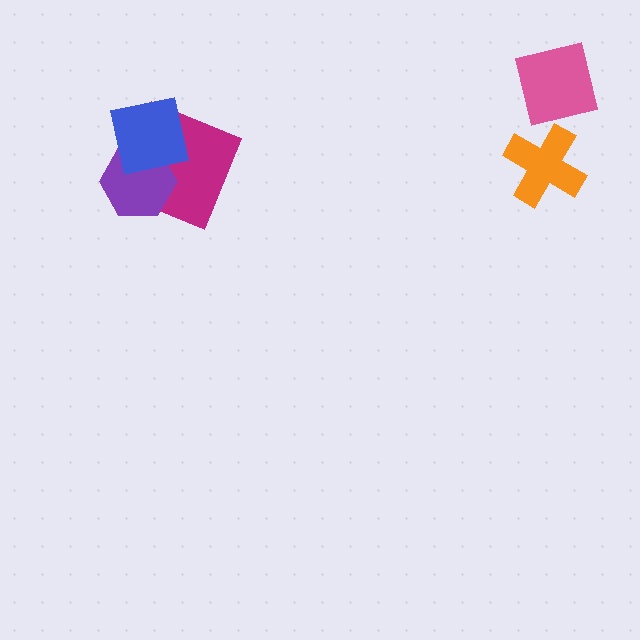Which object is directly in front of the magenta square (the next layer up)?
The purple hexagon is directly in front of the magenta square.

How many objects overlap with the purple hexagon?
2 objects overlap with the purple hexagon.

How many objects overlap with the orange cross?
0 objects overlap with the orange cross.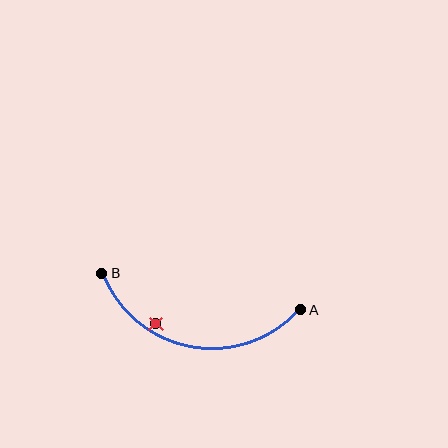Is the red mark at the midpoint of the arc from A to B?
No — the red mark does not lie on the arc at all. It sits slightly inside the curve.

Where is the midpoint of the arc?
The arc midpoint is the point on the curve farthest from the straight line joining A and B. It sits below that line.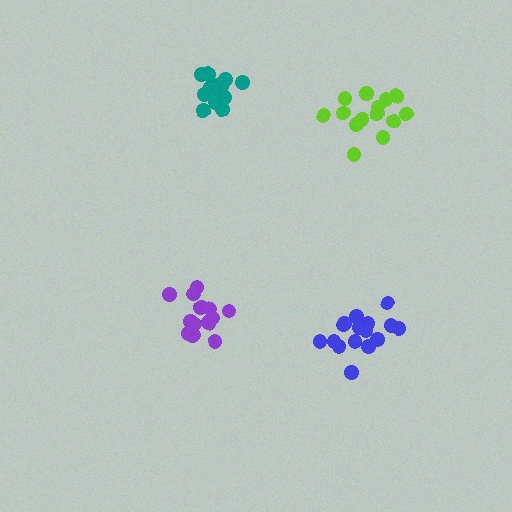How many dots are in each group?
Group 1: 14 dots, Group 2: 15 dots, Group 3: 15 dots, Group 4: 16 dots (60 total).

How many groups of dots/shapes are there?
There are 4 groups.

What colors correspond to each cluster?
The clusters are colored: purple, teal, lime, blue.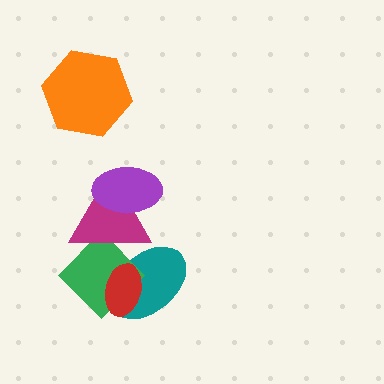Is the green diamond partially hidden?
Yes, it is partially covered by another shape.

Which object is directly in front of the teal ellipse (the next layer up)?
The green diamond is directly in front of the teal ellipse.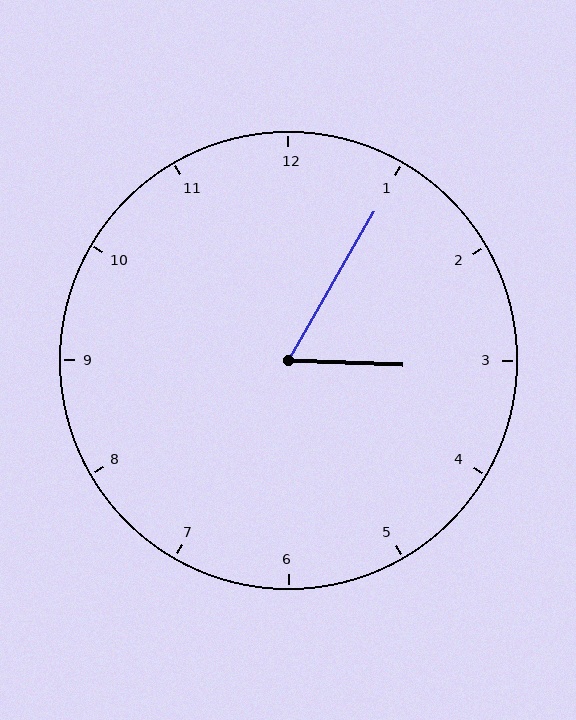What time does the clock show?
3:05.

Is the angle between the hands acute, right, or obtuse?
It is acute.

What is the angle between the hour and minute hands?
Approximately 62 degrees.